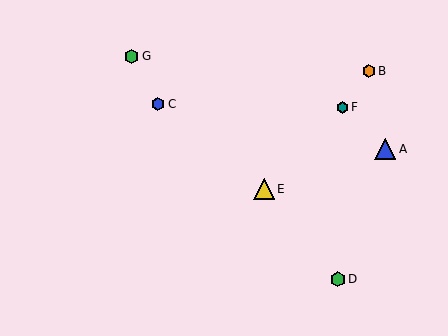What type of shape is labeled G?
Shape G is a green hexagon.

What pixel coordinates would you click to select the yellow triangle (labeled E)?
Click at (264, 189) to select the yellow triangle E.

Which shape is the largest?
The blue triangle (labeled A) is the largest.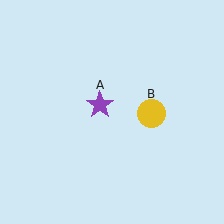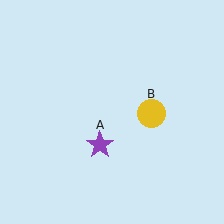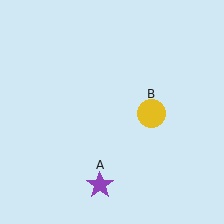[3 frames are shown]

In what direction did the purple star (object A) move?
The purple star (object A) moved down.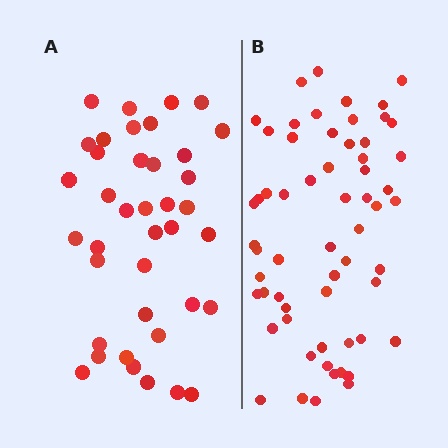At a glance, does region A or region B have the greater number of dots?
Region B (the right region) has more dots.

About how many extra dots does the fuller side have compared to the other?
Region B has approximately 20 more dots than region A.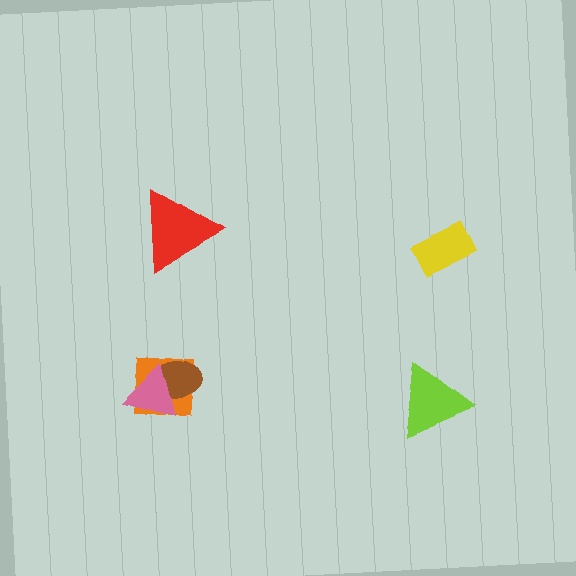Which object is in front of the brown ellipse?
The pink triangle is in front of the brown ellipse.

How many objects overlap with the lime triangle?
0 objects overlap with the lime triangle.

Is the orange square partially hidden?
Yes, it is partially covered by another shape.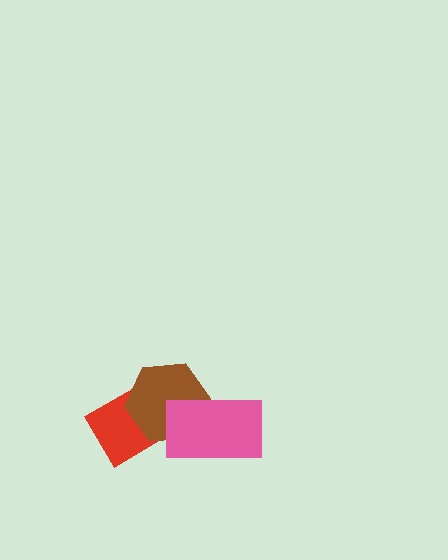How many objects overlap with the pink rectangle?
1 object overlaps with the pink rectangle.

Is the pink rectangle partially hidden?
No, no other shape covers it.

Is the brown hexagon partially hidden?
Yes, it is partially covered by another shape.